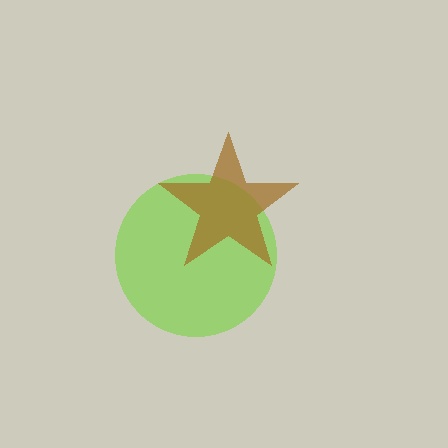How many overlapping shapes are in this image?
There are 2 overlapping shapes in the image.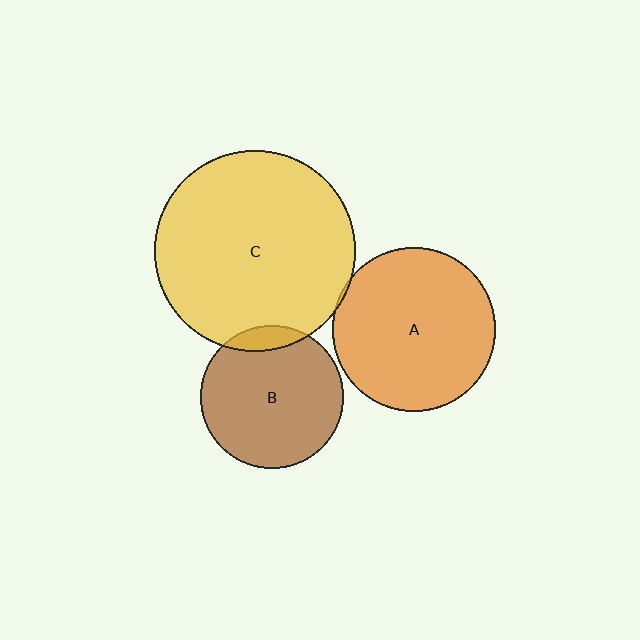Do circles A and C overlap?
Yes.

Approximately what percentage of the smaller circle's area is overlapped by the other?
Approximately 5%.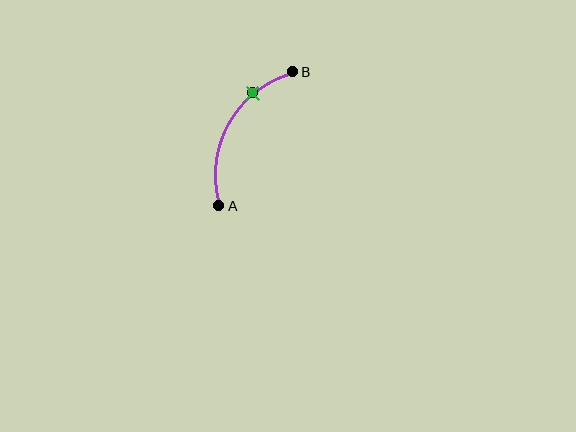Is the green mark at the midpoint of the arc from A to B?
No. The green mark lies on the arc but is closer to endpoint B. The arc midpoint would be at the point on the curve equidistant along the arc from both A and B.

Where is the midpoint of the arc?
The arc midpoint is the point on the curve farthest from the straight line joining A and B. It sits to the left of that line.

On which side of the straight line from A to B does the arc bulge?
The arc bulges to the left of the straight line connecting A and B.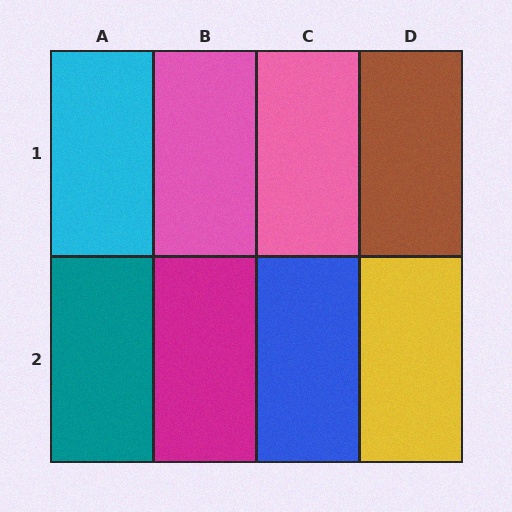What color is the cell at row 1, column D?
Brown.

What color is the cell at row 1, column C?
Pink.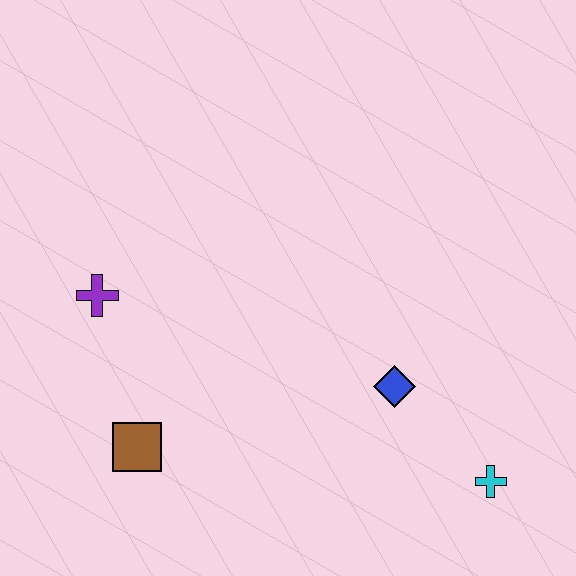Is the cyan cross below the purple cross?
Yes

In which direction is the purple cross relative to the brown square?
The purple cross is above the brown square.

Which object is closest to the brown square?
The purple cross is closest to the brown square.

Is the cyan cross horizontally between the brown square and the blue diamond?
No